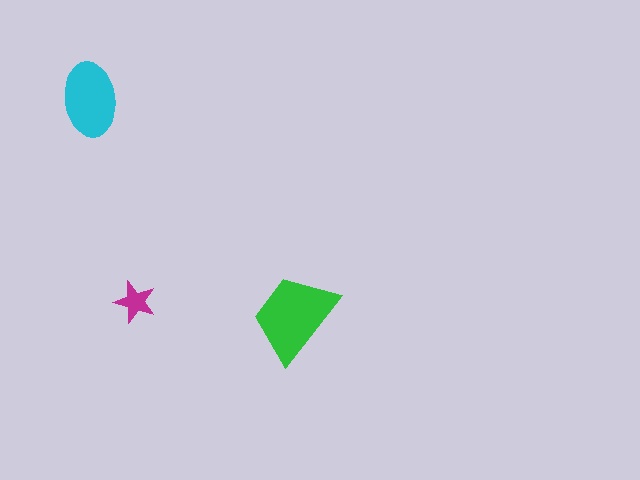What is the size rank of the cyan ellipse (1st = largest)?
2nd.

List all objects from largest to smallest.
The green trapezoid, the cyan ellipse, the magenta star.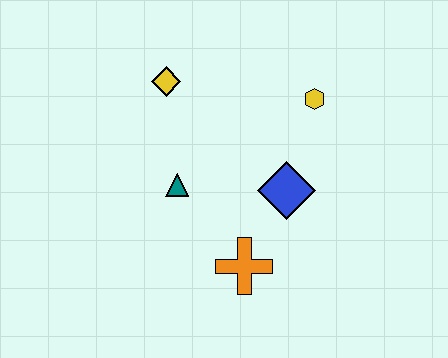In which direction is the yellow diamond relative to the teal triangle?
The yellow diamond is above the teal triangle.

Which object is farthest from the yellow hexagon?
The orange cross is farthest from the yellow hexagon.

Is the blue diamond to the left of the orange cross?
No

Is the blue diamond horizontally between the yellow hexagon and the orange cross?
Yes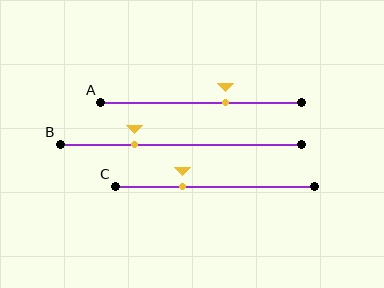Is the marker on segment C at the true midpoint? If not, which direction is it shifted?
No, the marker on segment C is shifted to the left by about 16% of the segment length.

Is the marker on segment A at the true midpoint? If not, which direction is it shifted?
No, the marker on segment A is shifted to the right by about 12% of the segment length.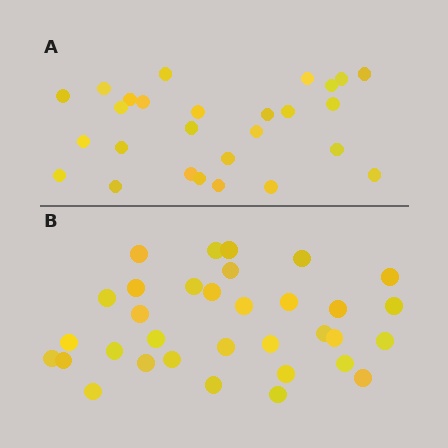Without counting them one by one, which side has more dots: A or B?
Region B (the bottom region) has more dots.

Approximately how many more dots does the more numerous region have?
Region B has about 6 more dots than region A.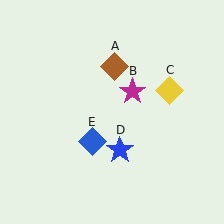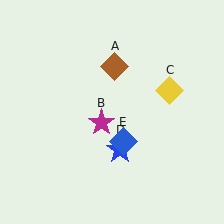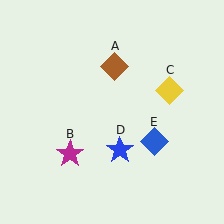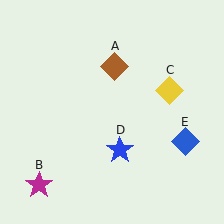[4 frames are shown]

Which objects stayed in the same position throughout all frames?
Brown diamond (object A) and yellow diamond (object C) and blue star (object D) remained stationary.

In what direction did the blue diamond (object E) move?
The blue diamond (object E) moved right.